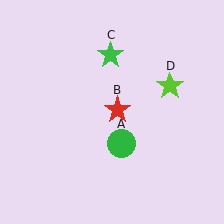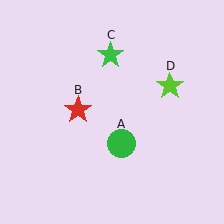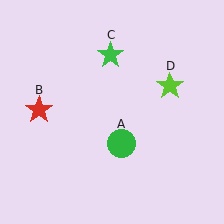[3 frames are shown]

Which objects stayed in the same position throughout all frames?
Green circle (object A) and green star (object C) and lime star (object D) remained stationary.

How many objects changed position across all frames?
1 object changed position: red star (object B).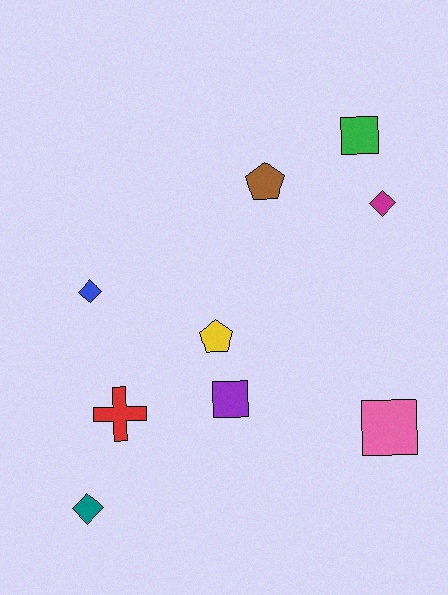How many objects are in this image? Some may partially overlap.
There are 9 objects.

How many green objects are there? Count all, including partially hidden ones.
There is 1 green object.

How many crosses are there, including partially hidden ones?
There is 1 cross.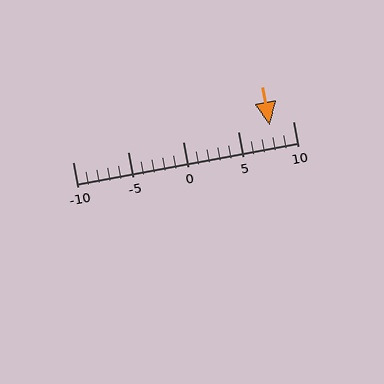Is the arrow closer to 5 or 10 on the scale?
The arrow is closer to 10.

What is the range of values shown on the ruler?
The ruler shows values from -10 to 10.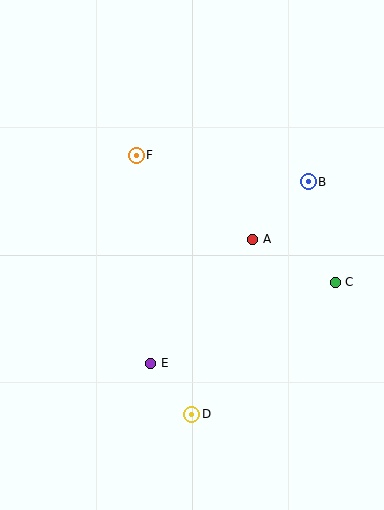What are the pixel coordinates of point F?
Point F is at (136, 155).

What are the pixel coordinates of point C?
Point C is at (335, 282).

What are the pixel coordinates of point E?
Point E is at (151, 363).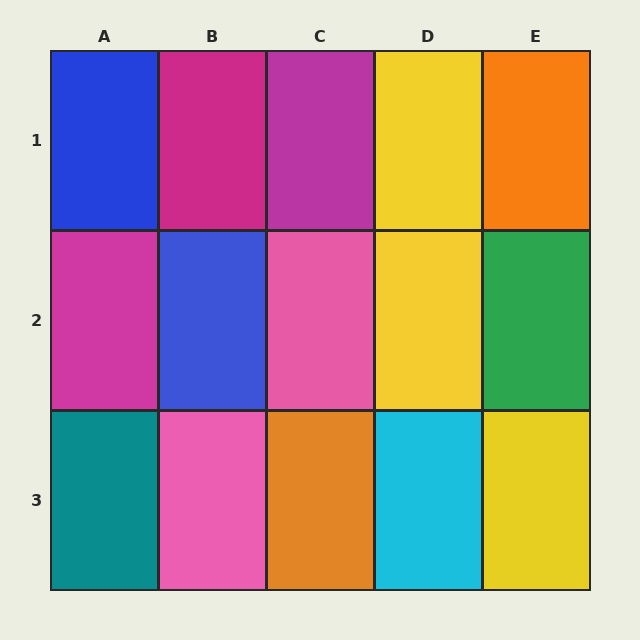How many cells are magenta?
3 cells are magenta.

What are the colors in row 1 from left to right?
Blue, magenta, magenta, yellow, orange.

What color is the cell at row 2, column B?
Blue.